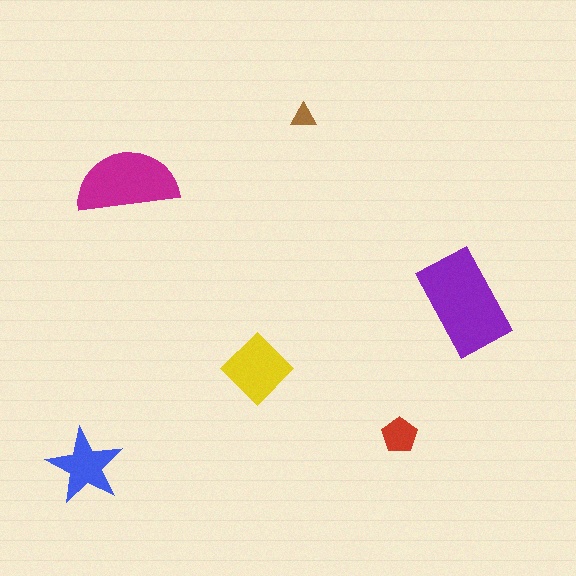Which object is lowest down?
The blue star is bottommost.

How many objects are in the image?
There are 6 objects in the image.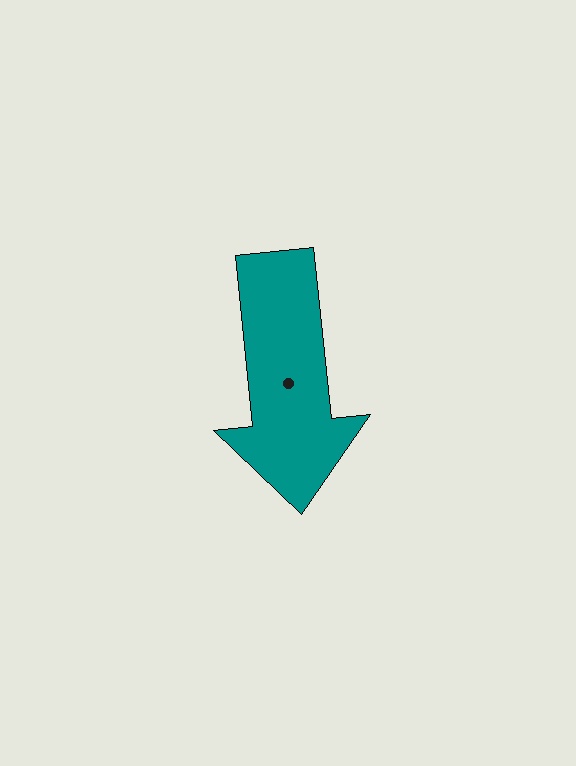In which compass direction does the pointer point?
South.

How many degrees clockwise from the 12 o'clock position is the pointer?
Approximately 174 degrees.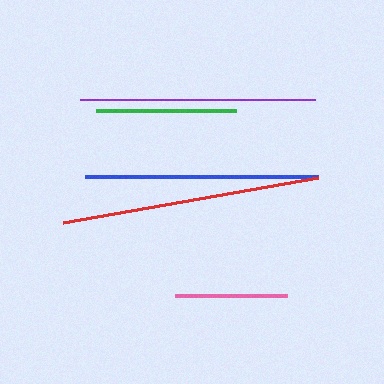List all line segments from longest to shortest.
From longest to shortest: red, purple, blue, green, pink.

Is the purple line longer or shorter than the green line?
The purple line is longer than the green line.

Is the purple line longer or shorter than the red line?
The red line is longer than the purple line.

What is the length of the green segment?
The green segment is approximately 141 pixels long.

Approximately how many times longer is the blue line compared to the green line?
The blue line is approximately 1.7 times the length of the green line.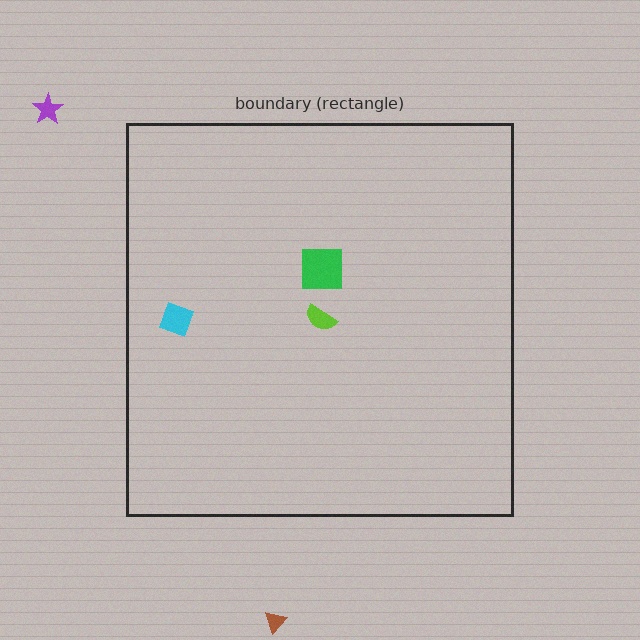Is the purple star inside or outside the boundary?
Outside.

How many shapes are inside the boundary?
3 inside, 2 outside.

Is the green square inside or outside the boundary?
Inside.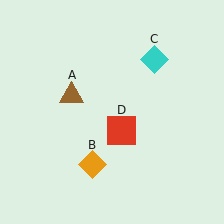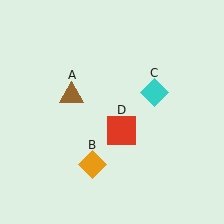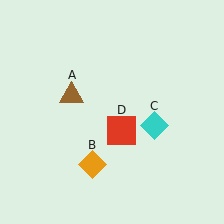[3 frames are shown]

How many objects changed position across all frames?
1 object changed position: cyan diamond (object C).